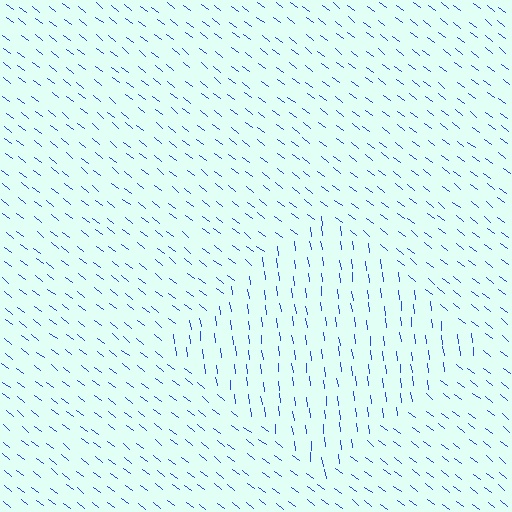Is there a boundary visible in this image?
Yes, there is a texture boundary formed by a change in line orientation.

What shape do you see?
I see a diamond.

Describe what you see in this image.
The image is filled with small blue line segments. A diamond region in the image has lines oriented differently from the surrounding lines, creating a visible texture boundary.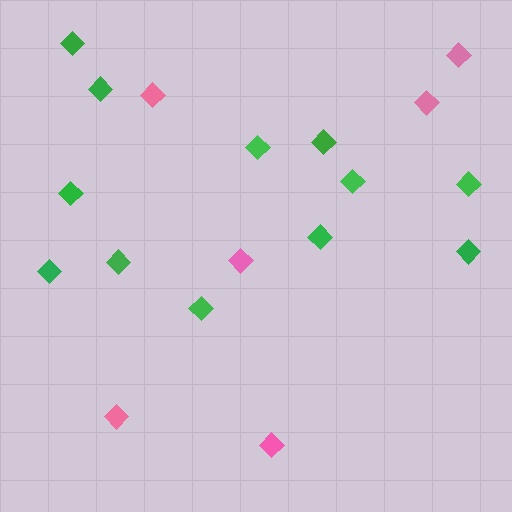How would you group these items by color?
There are 2 groups: one group of pink diamonds (6) and one group of green diamonds (12).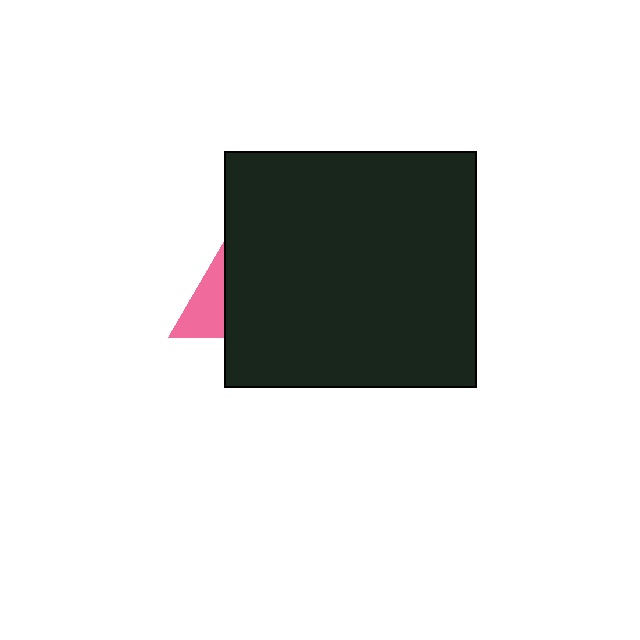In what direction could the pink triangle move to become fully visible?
The pink triangle could move left. That would shift it out from behind the black rectangle entirely.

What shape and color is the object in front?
The object in front is a black rectangle.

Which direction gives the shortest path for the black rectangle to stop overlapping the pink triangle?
Moving right gives the shortest separation.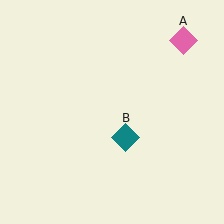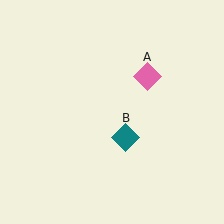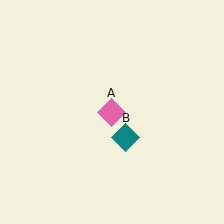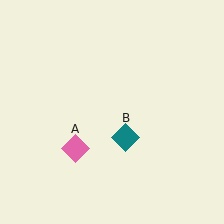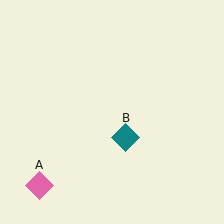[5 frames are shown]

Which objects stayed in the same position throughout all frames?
Teal diamond (object B) remained stationary.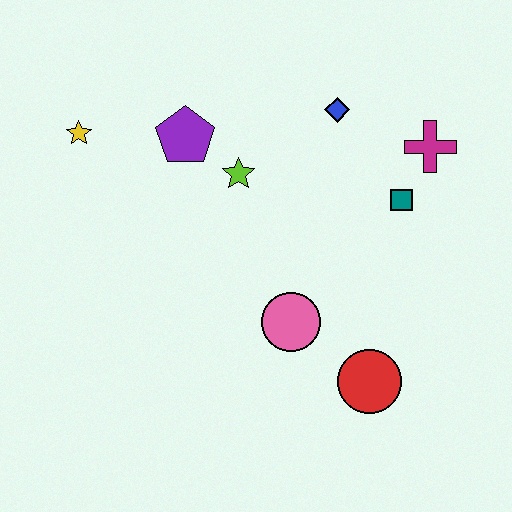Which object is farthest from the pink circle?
The yellow star is farthest from the pink circle.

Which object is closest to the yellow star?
The purple pentagon is closest to the yellow star.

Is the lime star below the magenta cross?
Yes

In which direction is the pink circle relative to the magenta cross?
The pink circle is below the magenta cross.